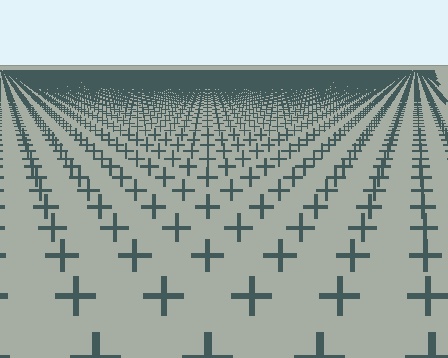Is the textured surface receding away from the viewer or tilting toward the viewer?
The surface is receding away from the viewer. Texture elements get smaller and denser toward the top.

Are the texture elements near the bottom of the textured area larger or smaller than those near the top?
Larger. Near the bottom, elements are closer to the viewer and appear at a bigger on-screen size.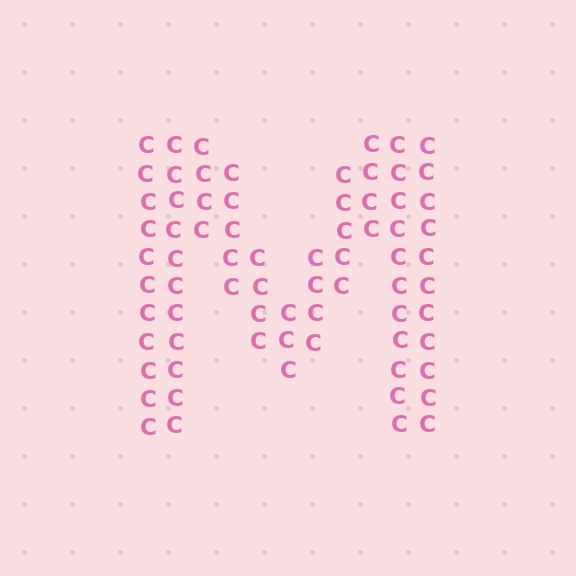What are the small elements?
The small elements are letter C's.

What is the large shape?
The large shape is the letter M.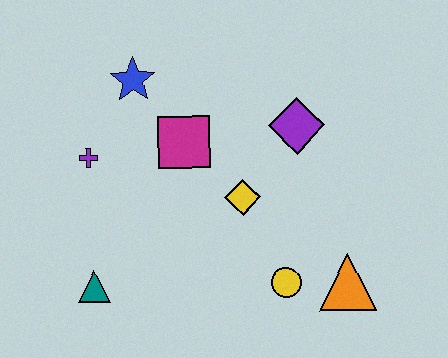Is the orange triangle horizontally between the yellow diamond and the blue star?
No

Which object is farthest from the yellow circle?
The blue star is farthest from the yellow circle.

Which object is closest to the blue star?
The magenta square is closest to the blue star.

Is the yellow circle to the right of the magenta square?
Yes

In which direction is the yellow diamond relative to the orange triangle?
The yellow diamond is to the left of the orange triangle.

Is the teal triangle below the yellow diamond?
Yes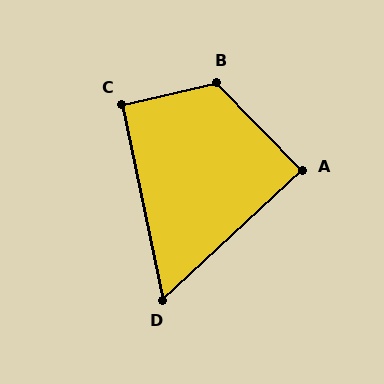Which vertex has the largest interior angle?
B, at approximately 121 degrees.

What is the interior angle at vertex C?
Approximately 91 degrees (approximately right).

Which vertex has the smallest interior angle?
D, at approximately 59 degrees.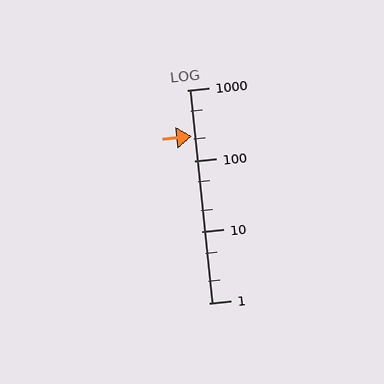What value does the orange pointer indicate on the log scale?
The pointer indicates approximately 220.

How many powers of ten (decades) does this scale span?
The scale spans 3 decades, from 1 to 1000.